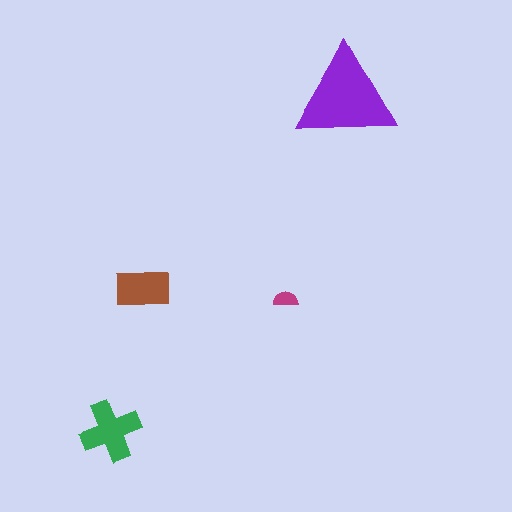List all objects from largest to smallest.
The purple triangle, the green cross, the brown rectangle, the magenta semicircle.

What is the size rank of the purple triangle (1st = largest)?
1st.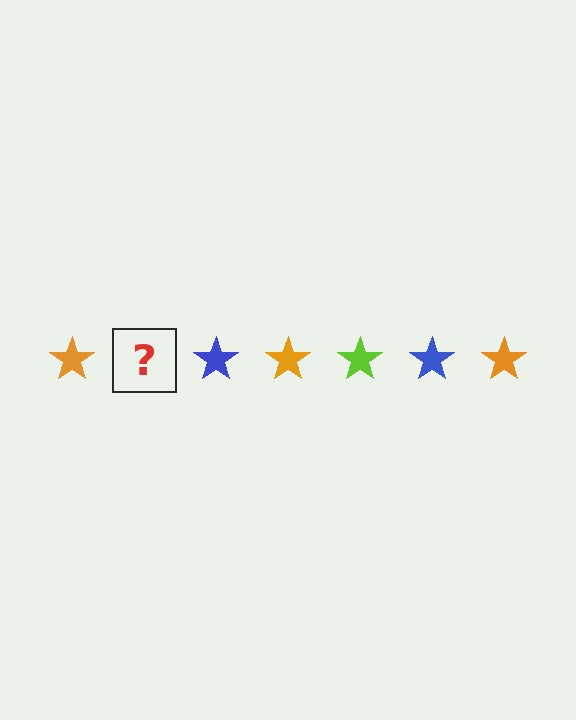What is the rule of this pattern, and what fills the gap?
The rule is that the pattern cycles through orange, lime, blue stars. The gap should be filled with a lime star.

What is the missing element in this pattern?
The missing element is a lime star.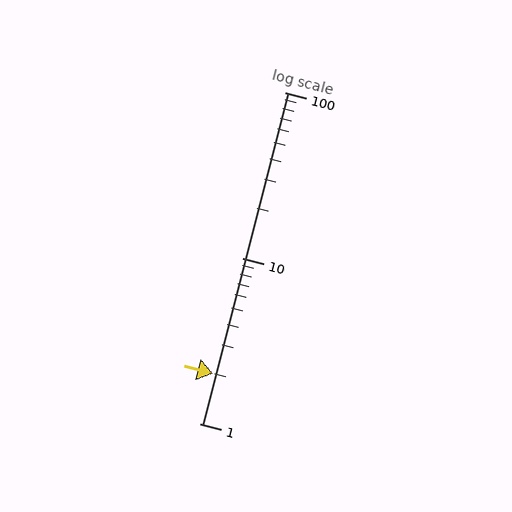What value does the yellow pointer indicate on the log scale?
The pointer indicates approximately 2.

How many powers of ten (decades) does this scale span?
The scale spans 2 decades, from 1 to 100.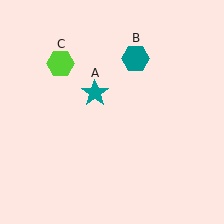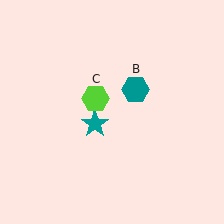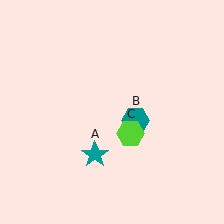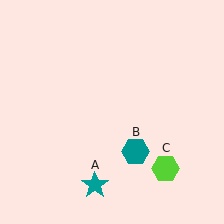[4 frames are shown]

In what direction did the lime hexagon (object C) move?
The lime hexagon (object C) moved down and to the right.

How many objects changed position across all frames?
3 objects changed position: teal star (object A), teal hexagon (object B), lime hexagon (object C).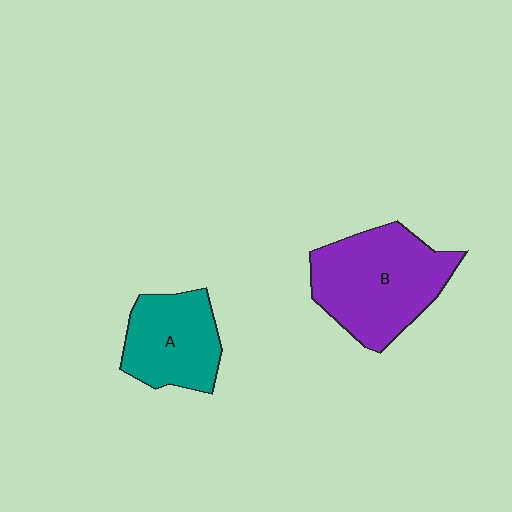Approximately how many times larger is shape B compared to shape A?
Approximately 1.5 times.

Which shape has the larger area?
Shape B (purple).